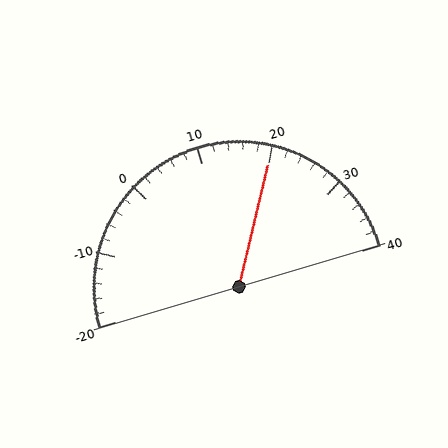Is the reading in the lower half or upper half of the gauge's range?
The reading is in the upper half of the range (-20 to 40).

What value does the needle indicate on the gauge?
The needle indicates approximately 20.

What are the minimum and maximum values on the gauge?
The gauge ranges from -20 to 40.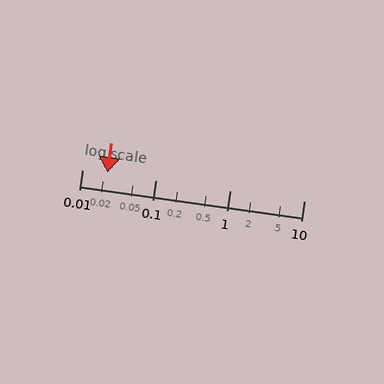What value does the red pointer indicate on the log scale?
The pointer indicates approximately 0.022.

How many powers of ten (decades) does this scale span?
The scale spans 3 decades, from 0.01 to 10.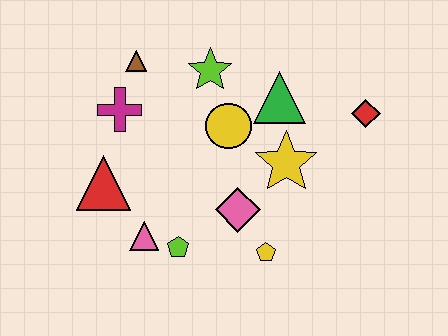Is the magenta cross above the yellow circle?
Yes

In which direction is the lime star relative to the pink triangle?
The lime star is above the pink triangle.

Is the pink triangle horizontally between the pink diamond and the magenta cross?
Yes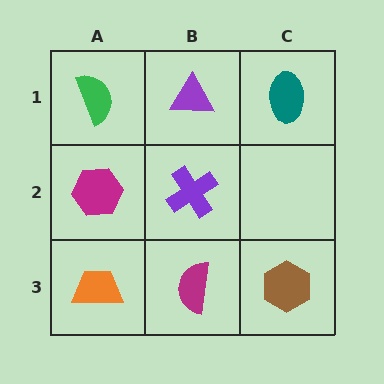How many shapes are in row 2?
2 shapes.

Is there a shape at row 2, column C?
No, that cell is empty.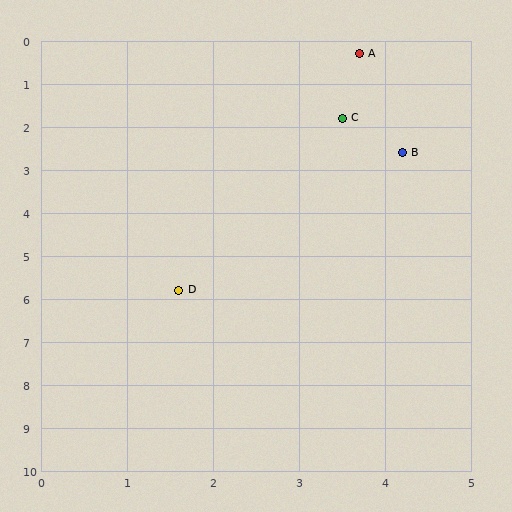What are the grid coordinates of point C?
Point C is at approximately (3.5, 1.8).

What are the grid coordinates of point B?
Point B is at approximately (4.2, 2.6).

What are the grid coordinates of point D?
Point D is at approximately (1.6, 5.8).